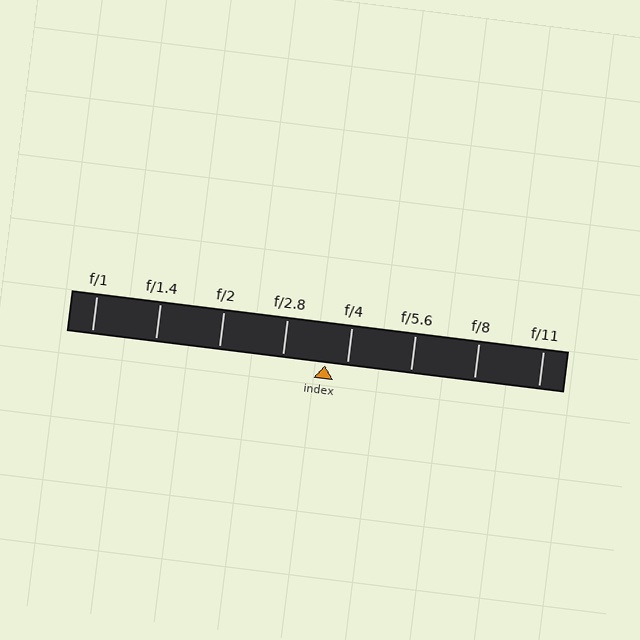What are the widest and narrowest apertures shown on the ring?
The widest aperture shown is f/1 and the narrowest is f/11.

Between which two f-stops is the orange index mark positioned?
The index mark is between f/2.8 and f/4.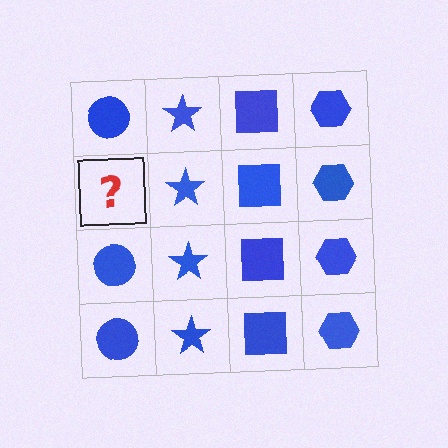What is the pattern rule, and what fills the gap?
The rule is that each column has a consistent shape. The gap should be filled with a blue circle.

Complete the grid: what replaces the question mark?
The question mark should be replaced with a blue circle.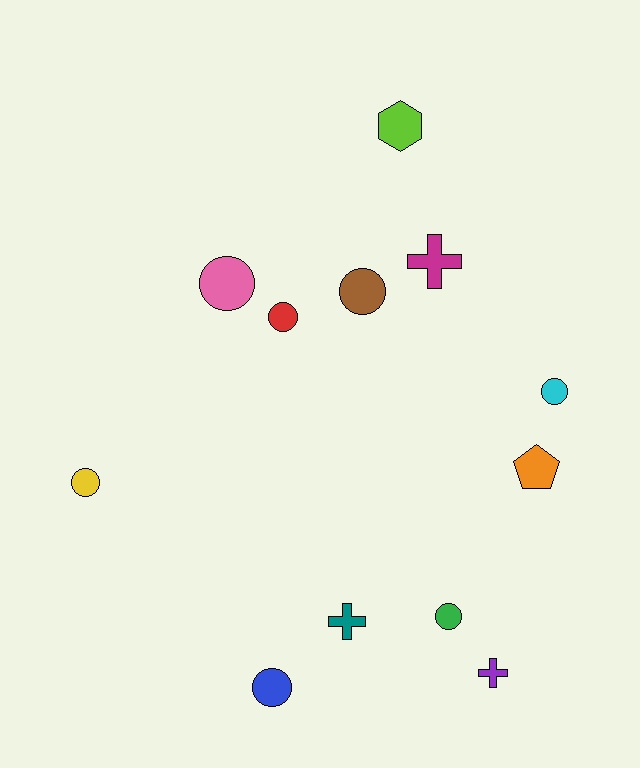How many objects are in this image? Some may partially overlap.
There are 12 objects.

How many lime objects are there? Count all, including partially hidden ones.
There is 1 lime object.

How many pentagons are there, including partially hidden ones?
There is 1 pentagon.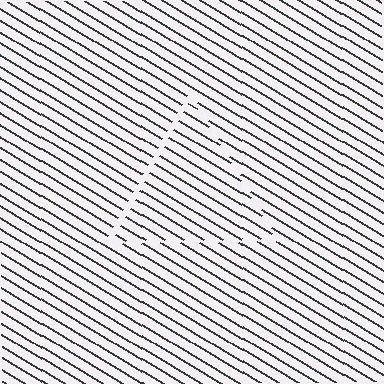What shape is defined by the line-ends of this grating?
An illusory triangle. The interior of the shape contains the same grating, shifted by half a period — the contour is defined by the phase discontinuity where line-ends from the inner and outer gratings abut.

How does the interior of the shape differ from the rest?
The interior of the shape contains the same grating, shifted by half a period — the contour is defined by the phase discontinuity where line-ends from the inner and outer gratings abut.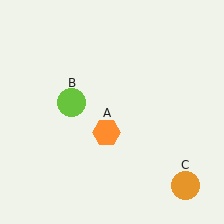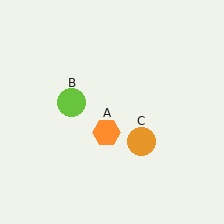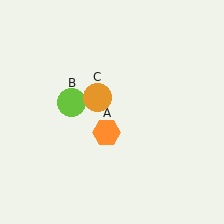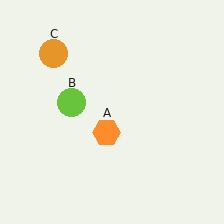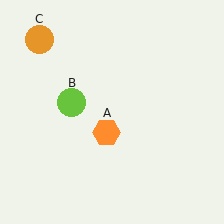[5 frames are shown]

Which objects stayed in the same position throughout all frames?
Orange hexagon (object A) and lime circle (object B) remained stationary.